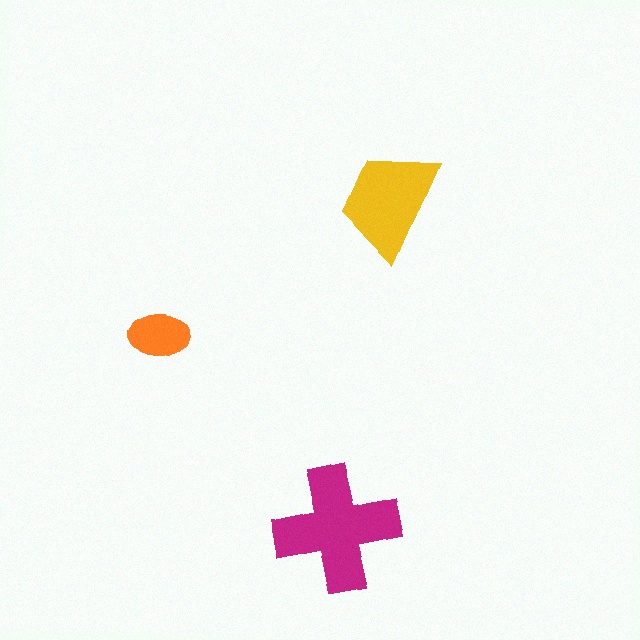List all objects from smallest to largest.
The orange ellipse, the yellow trapezoid, the magenta cross.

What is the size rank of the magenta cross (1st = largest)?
1st.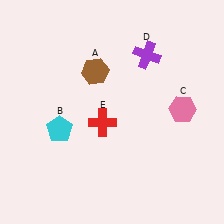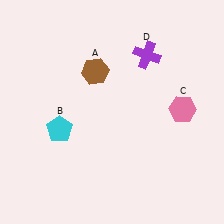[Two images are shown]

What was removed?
The red cross (E) was removed in Image 2.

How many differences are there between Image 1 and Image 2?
There is 1 difference between the two images.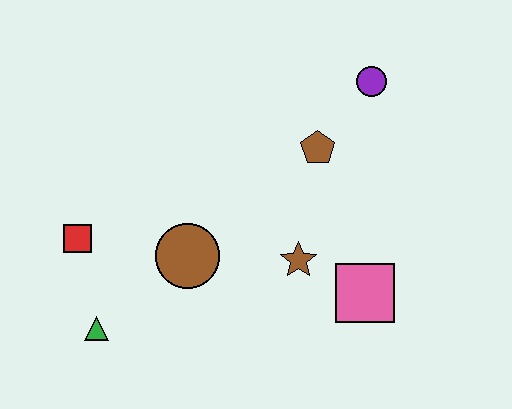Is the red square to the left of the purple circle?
Yes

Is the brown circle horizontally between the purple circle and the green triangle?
Yes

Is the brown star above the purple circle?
No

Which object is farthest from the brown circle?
The purple circle is farthest from the brown circle.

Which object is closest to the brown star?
The pink square is closest to the brown star.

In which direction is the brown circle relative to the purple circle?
The brown circle is to the left of the purple circle.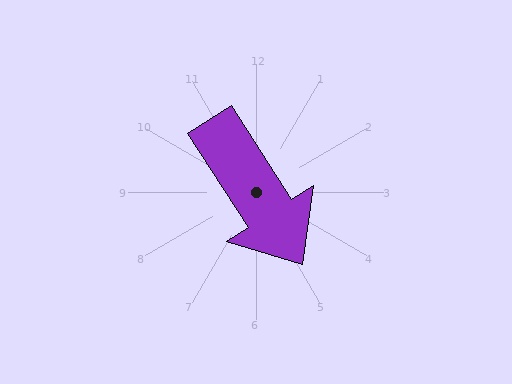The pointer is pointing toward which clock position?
Roughly 5 o'clock.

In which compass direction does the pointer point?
Southeast.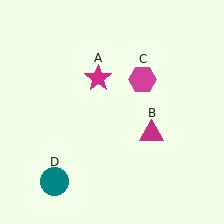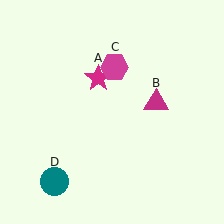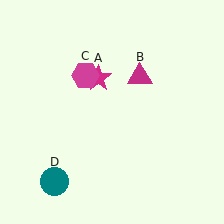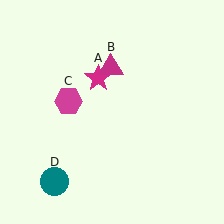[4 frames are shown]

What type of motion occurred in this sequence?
The magenta triangle (object B), magenta hexagon (object C) rotated counterclockwise around the center of the scene.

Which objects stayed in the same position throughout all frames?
Magenta star (object A) and teal circle (object D) remained stationary.